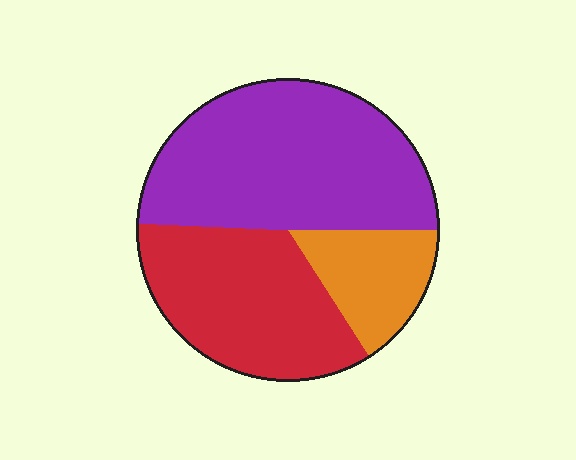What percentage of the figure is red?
Red covers 35% of the figure.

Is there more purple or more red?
Purple.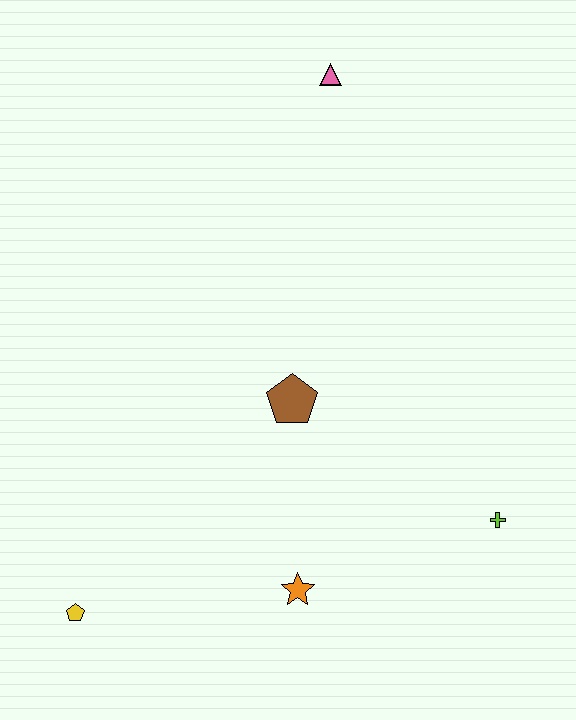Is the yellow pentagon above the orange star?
No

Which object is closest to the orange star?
The brown pentagon is closest to the orange star.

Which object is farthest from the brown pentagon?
The pink triangle is farthest from the brown pentagon.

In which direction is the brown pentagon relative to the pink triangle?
The brown pentagon is below the pink triangle.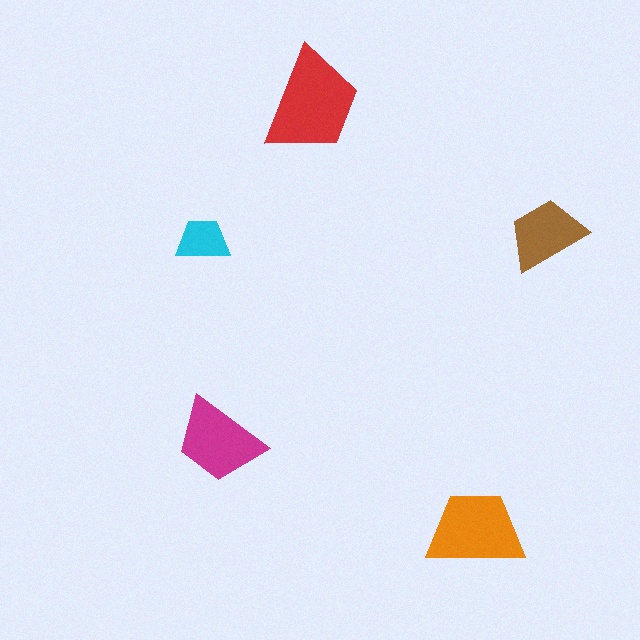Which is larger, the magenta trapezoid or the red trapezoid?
The red one.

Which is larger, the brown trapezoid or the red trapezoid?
The red one.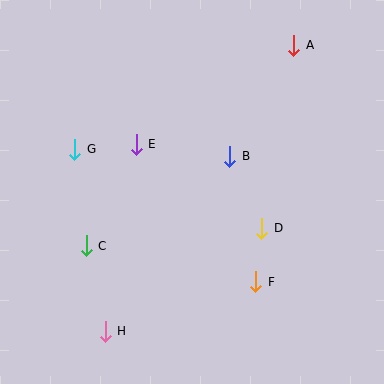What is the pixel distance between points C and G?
The distance between C and G is 97 pixels.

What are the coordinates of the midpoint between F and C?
The midpoint between F and C is at (171, 264).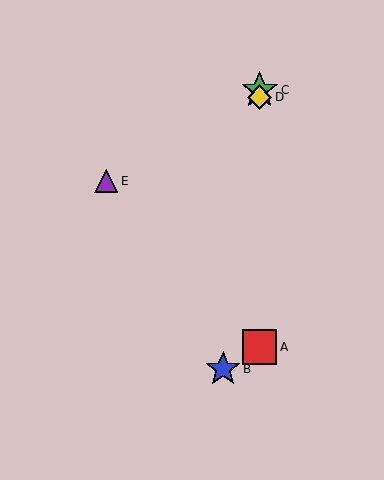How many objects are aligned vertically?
3 objects (A, C, D) are aligned vertically.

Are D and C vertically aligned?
Yes, both are at x≈260.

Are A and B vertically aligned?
No, A is at x≈260 and B is at x≈223.